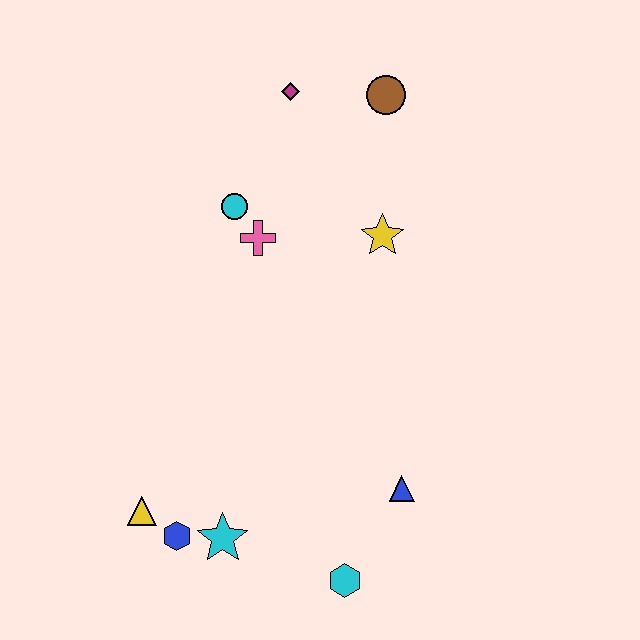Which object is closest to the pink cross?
The cyan circle is closest to the pink cross.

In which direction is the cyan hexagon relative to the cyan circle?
The cyan hexagon is below the cyan circle.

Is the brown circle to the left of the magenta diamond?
No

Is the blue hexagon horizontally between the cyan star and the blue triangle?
No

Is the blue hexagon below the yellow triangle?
Yes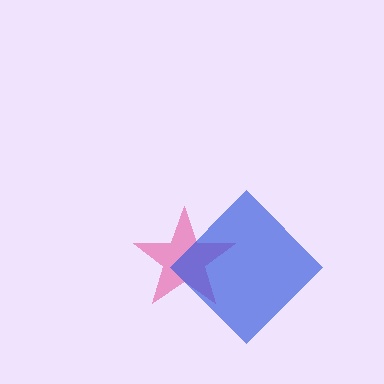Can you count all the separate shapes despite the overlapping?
Yes, there are 2 separate shapes.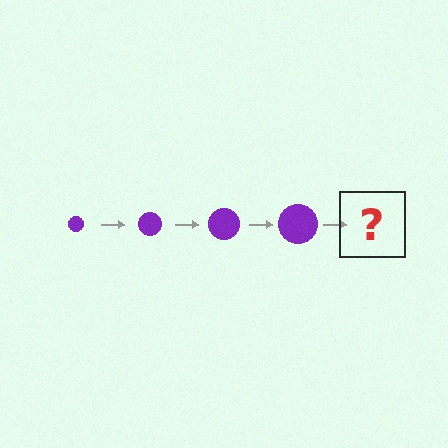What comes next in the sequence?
The next element should be a purple circle, larger than the previous one.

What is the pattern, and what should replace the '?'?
The pattern is that the circle gets progressively larger each step. The '?' should be a purple circle, larger than the previous one.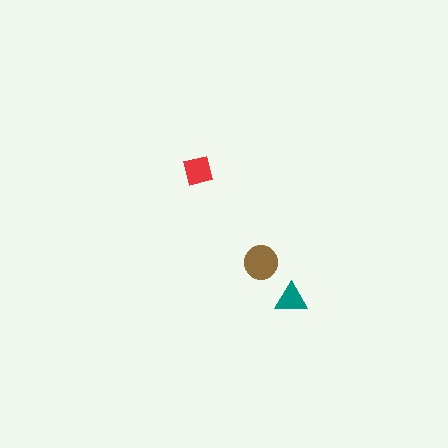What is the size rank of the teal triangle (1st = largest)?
3rd.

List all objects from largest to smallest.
The brown circle, the red square, the teal triangle.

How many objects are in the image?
There are 3 objects in the image.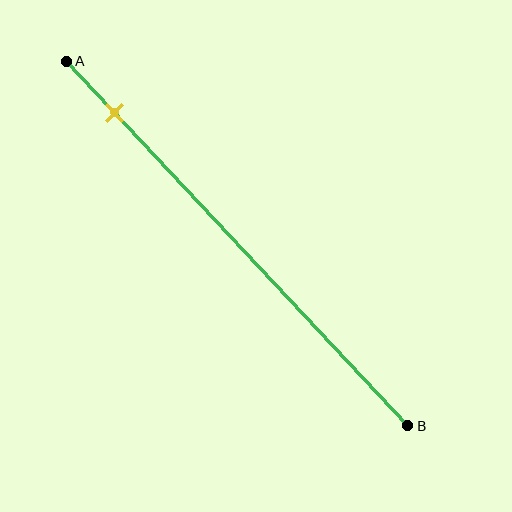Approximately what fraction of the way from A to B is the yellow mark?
The yellow mark is approximately 15% of the way from A to B.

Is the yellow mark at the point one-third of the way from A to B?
No, the mark is at about 15% from A, not at the 33% one-third point.